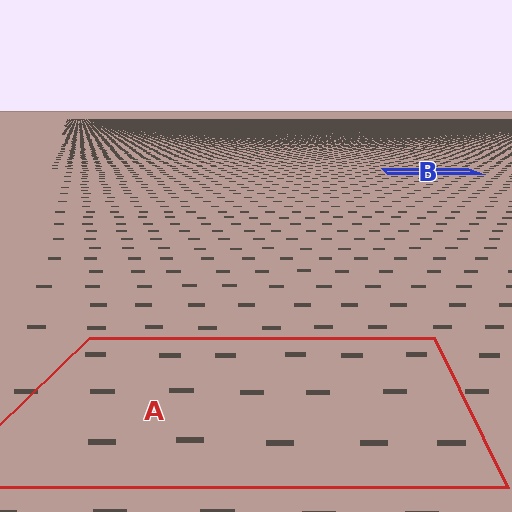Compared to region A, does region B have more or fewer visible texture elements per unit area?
Region B has more texture elements per unit area — they are packed more densely because it is farther away.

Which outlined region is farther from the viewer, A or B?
Region B is farther from the viewer — the texture elements inside it appear smaller and more densely packed.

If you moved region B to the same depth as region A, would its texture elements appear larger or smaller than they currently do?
They would appear larger. At a closer depth, the same texture elements are projected at a bigger on-screen size.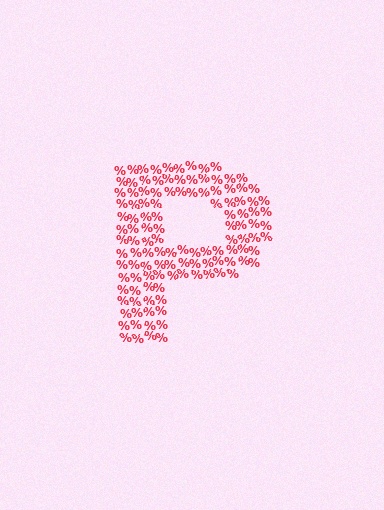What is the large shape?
The large shape is the letter P.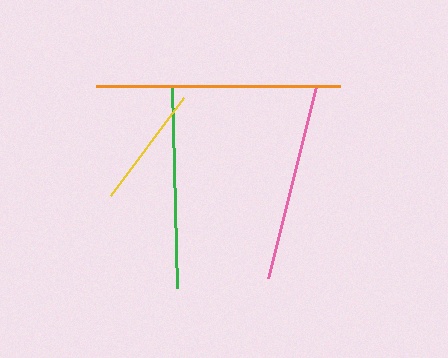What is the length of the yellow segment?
The yellow segment is approximately 122 pixels long.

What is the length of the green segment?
The green segment is approximately 201 pixels long.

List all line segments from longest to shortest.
From longest to shortest: orange, green, pink, yellow.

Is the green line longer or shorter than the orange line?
The orange line is longer than the green line.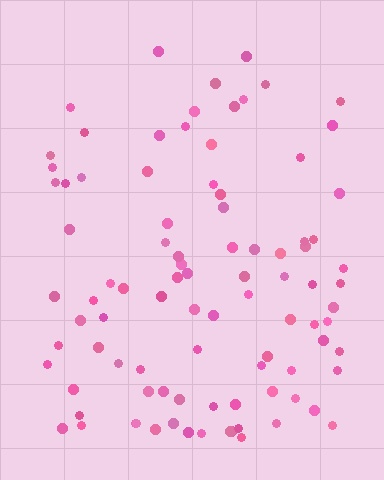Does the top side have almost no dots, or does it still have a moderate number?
Still a moderate number, just noticeably fewer than the bottom.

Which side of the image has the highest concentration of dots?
The bottom.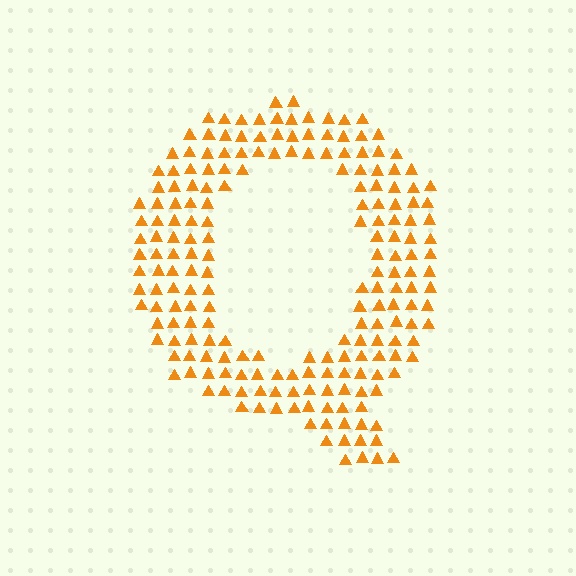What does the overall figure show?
The overall figure shows the letter Q.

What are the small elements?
The small elements are triangles.